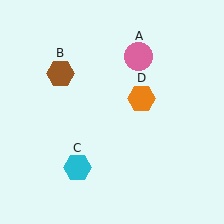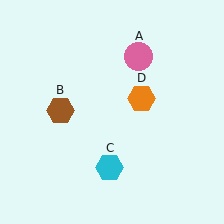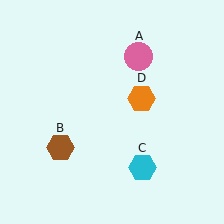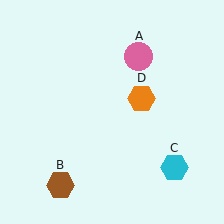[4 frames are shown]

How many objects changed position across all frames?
2 objects changed position: brown hexagon (object B), cyan hexagon (object C).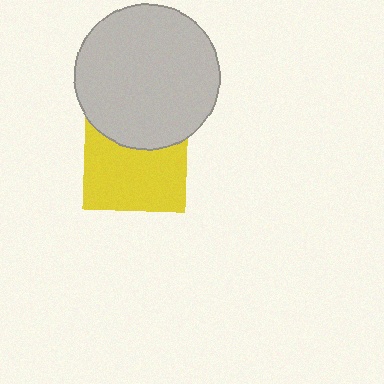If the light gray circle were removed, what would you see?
You would see the complete yellow square.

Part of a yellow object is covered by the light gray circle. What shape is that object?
It is a square.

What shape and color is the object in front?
The object in front is a light gray circle.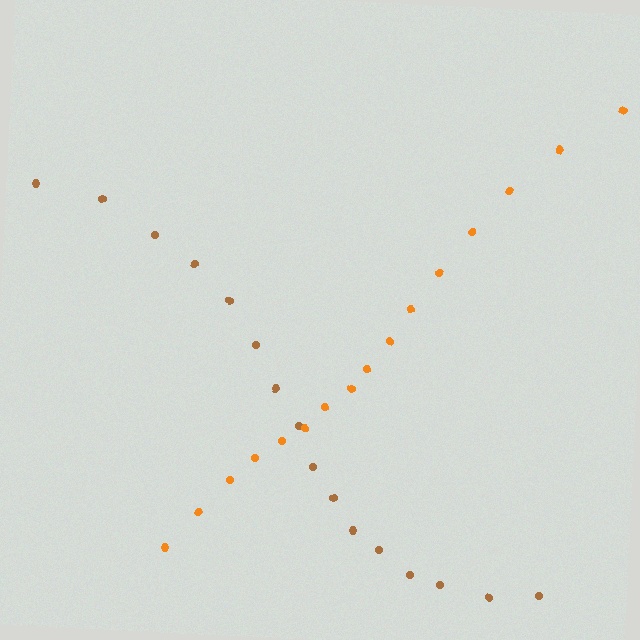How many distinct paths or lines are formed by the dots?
There are 2 distinct paths.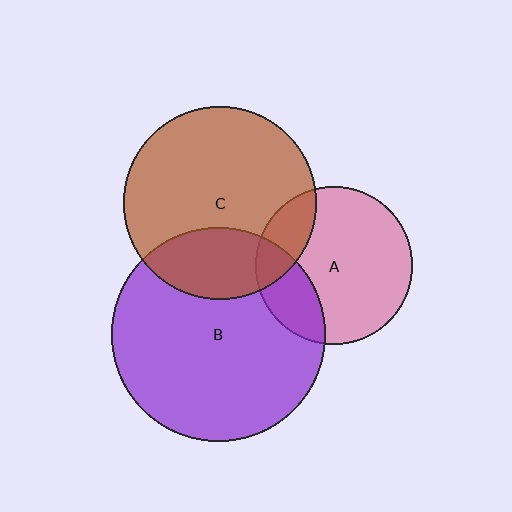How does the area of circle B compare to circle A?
Approximately 1.8 times.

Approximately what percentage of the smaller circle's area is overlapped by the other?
Approximately 20%.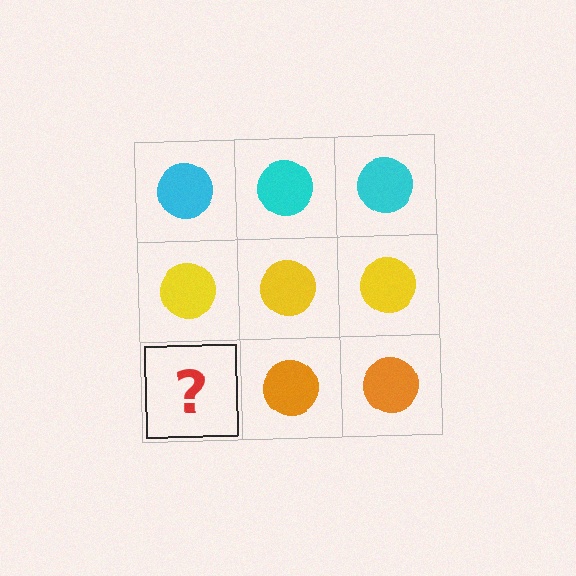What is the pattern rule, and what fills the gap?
The rule is that each row has a consistent color. The gap should be filled with an orange circle.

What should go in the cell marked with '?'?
The missing cell should contain an orange circle.